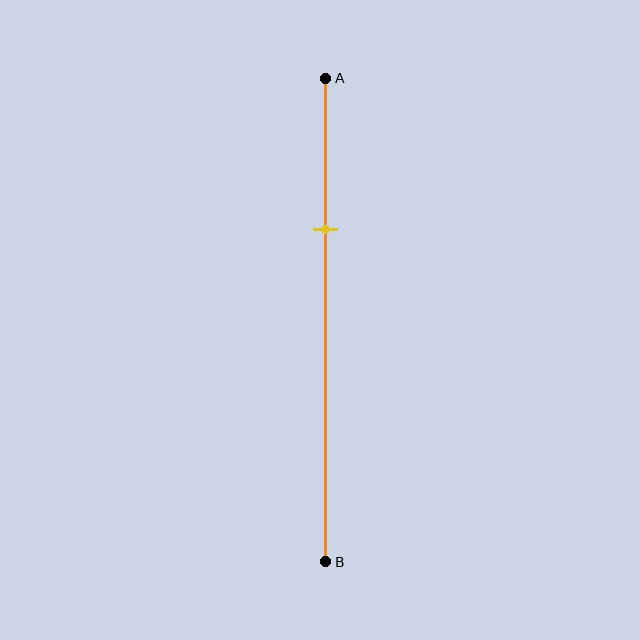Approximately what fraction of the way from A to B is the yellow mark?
The yellow mark is approximately 30% of the way from A to B.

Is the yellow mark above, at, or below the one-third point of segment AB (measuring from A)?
The yellow mark is approximately at the one-third point of segment AB.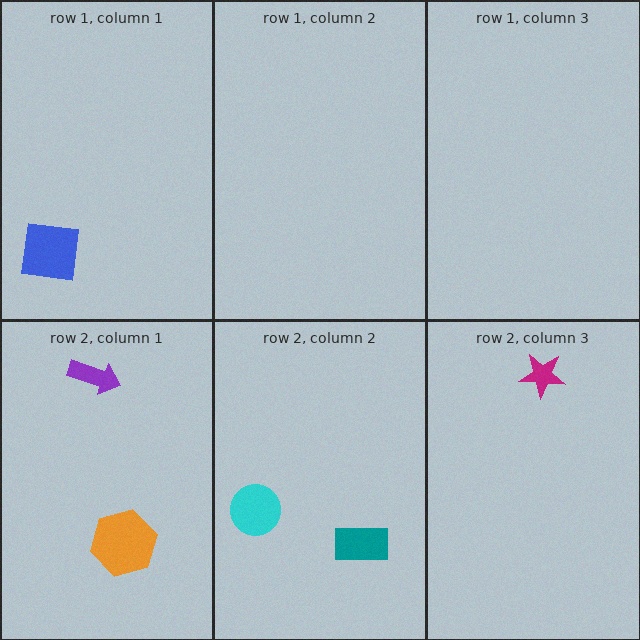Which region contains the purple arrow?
The row 2, column 1 region.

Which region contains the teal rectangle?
The row 2, column 2 region.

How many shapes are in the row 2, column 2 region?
2.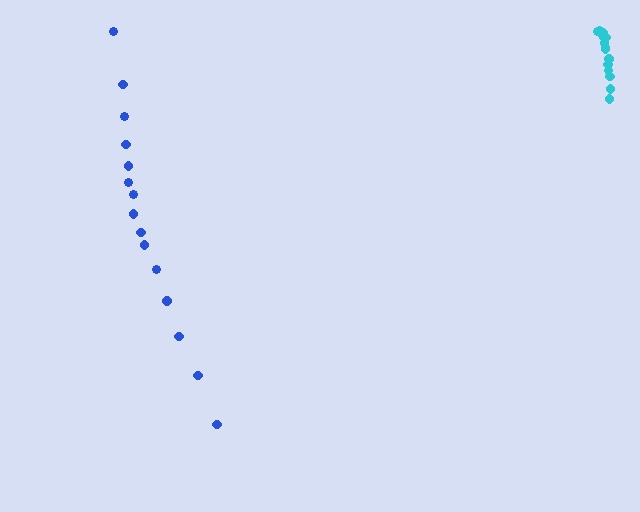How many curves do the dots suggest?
There are 2 distinct paths.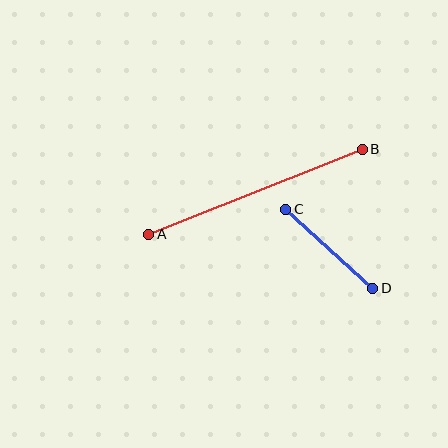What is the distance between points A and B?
The distance is approximately 230 pixels.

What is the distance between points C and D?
The distance is approximately 118 pixels.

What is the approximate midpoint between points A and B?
The midpoint is at approximately (255, 192) pixels.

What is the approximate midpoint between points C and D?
The midpoint is at approximately (329, 249) pixels.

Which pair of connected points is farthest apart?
Points A and B are farthest apart.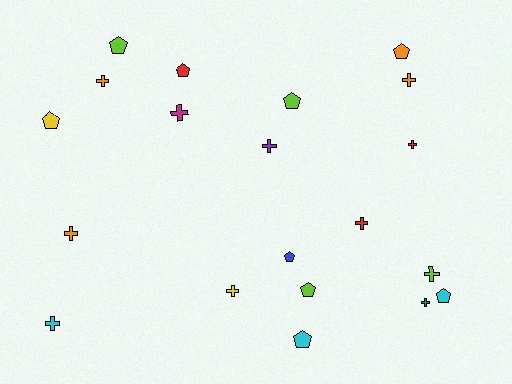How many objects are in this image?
There are 20 objects.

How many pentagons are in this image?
There are 9 pentagons.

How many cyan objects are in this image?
There are 3 cyan objects.